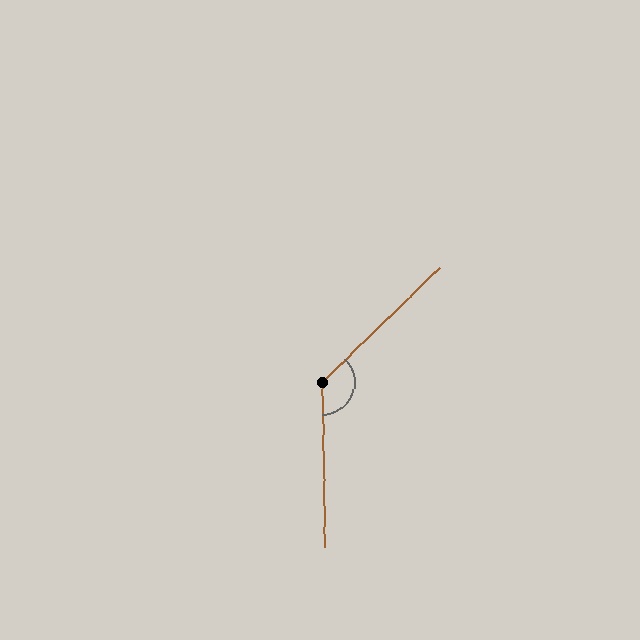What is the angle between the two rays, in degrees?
Approximately 133 degrees.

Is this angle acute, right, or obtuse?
It is obtuse.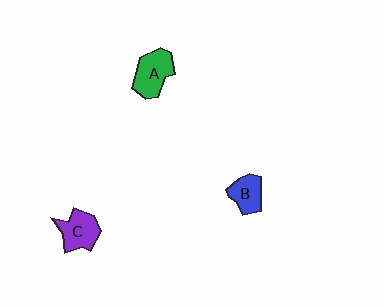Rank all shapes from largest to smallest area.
From largest to smallest: A (green), C (purple), B (blue).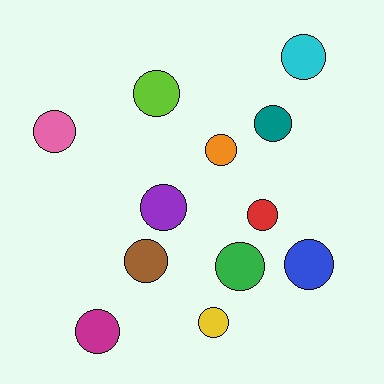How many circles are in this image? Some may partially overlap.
There are 12 circles.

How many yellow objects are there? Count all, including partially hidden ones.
There is 1 yellow object.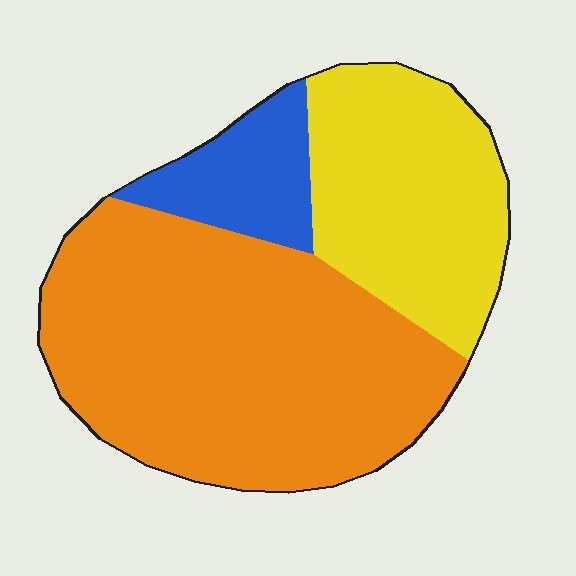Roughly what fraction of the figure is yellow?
Yellow covers around 30% of the figure.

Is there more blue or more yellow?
Yellow.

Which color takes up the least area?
Blue, at roughly 10%.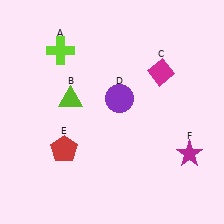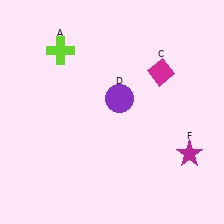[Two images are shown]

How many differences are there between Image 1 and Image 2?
There are 2 differences between the two images.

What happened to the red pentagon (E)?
The red pentagon (E) was removed in Image 2. It was in the bottom-left area of Image 1.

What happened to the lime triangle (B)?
The lime triangle (B) was removed in Image 2. It was in the top-left area of Image 1.